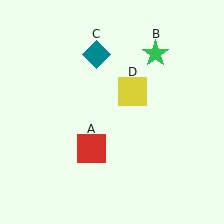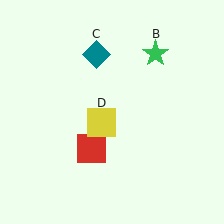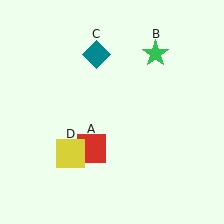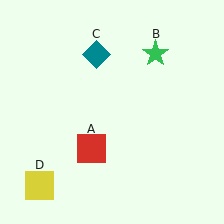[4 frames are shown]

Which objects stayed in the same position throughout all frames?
Red square (object A) and green star (object B) and teal diamond (object C) remained stationary.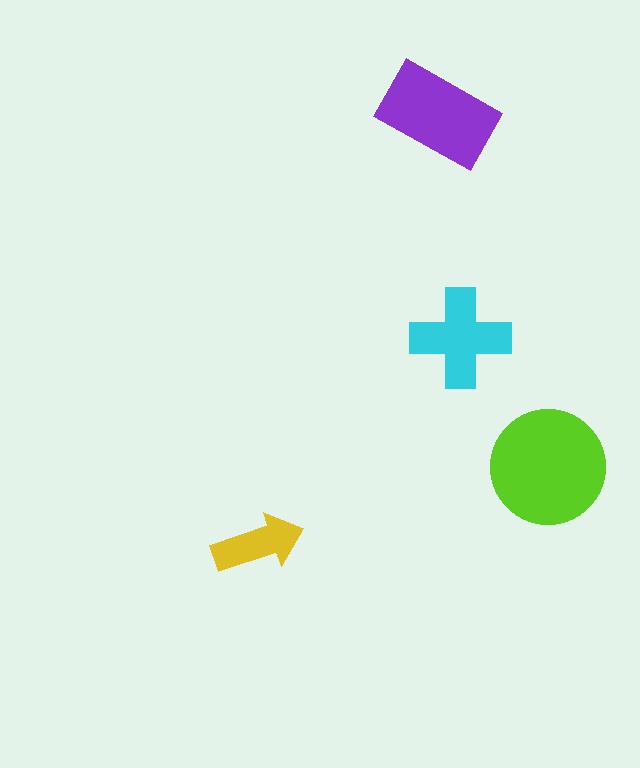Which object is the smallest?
The yellow arrow.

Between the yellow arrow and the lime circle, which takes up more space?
The lime circle.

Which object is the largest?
The lime circle.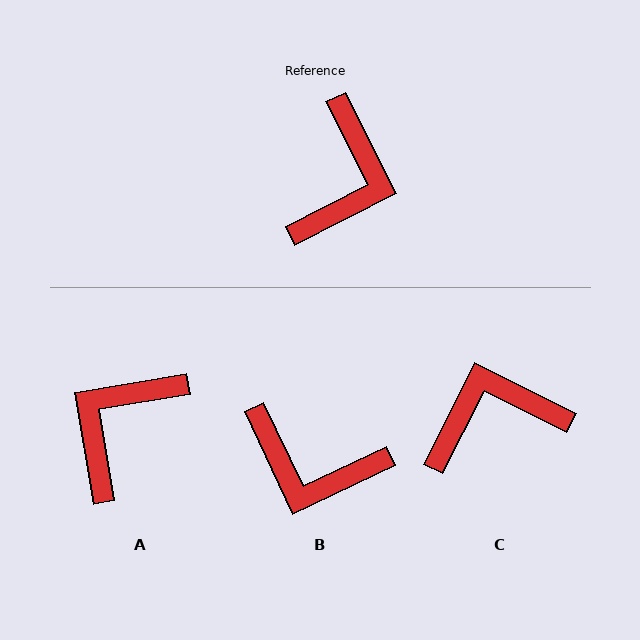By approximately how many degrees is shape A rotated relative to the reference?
Approximately 163 degrees counter-clockwise.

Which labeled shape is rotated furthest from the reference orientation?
A, about 163 degrees away.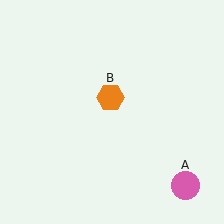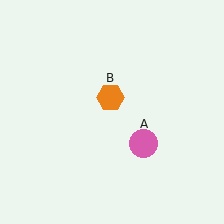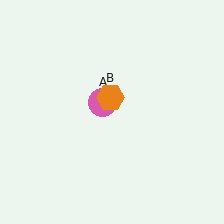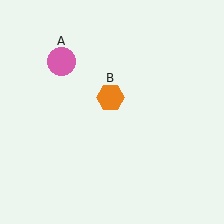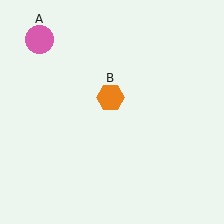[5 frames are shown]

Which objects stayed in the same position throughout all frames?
Orange hexagon (object B) remained stationary.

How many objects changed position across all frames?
1 object changed position: pink circle (object A).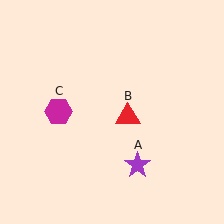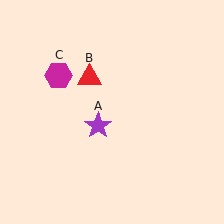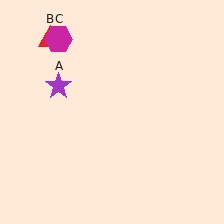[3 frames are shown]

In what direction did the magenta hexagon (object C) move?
The magenta hexagon (object C) moved up.